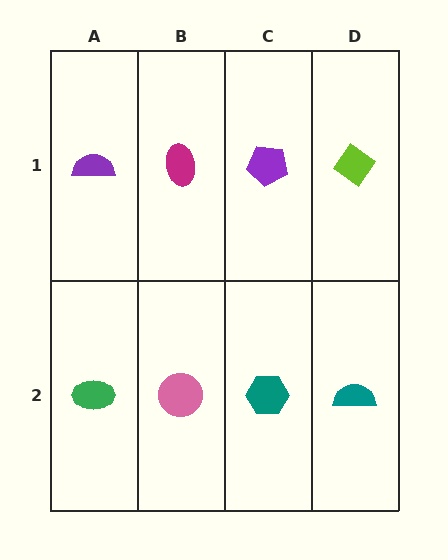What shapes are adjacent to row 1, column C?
A teal hexagon (row 2, column C), a magenta ellipse (row 1, column B), a lime diamond (row 1, column D).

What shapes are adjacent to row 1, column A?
A green ellipse (row 2, column A), a magenta ellipse (row 1, column B).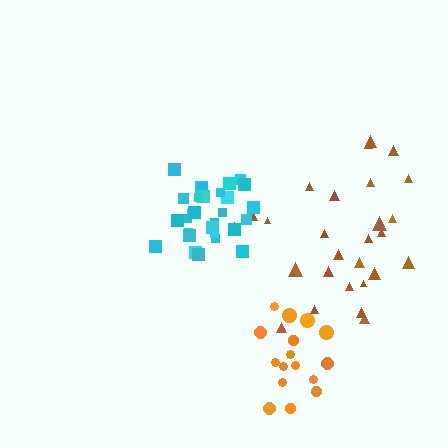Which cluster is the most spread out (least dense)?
Brown.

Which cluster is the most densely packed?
Cyan.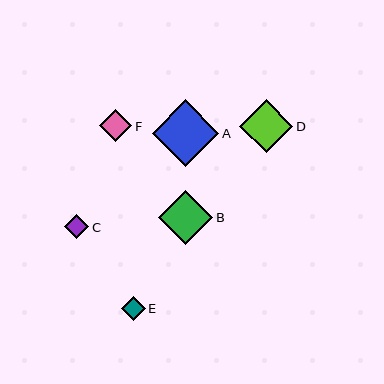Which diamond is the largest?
Diamond A is the largest with a size of approximately 66 pixels.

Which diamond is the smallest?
Diamond E is the smallest with a size of approximately 24 pixels.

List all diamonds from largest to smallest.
From largest to smallest: A, B, D, F, C, E.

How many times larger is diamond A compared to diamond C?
Diamond A is approximately 2.8 times the size of diamond C.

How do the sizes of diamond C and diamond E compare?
Diamond C and diamond E are approximately the same size.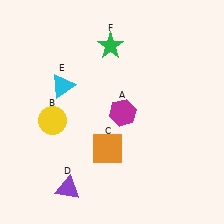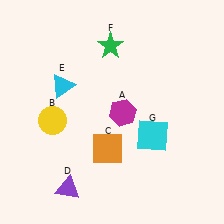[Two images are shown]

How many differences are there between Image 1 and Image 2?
There is 1 difference between the two images.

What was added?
A cyan square (G) was added in Image 2.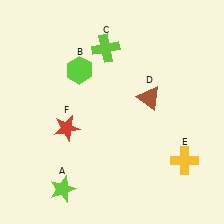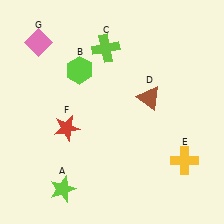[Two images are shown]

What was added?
A pink diamond (G) was added in Image 2.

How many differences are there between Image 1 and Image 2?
There is 1 difference between the two images.